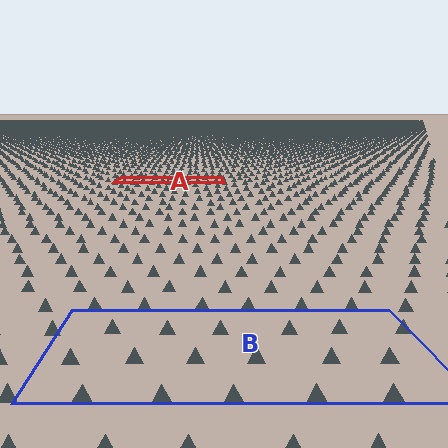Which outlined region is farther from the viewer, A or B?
Region A is farther from the viewer — the texture elements inside it appear smaller and more densely packed.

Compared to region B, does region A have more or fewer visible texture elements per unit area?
Region A has more texture elements per unit area — they are packed more densely because it is farther away.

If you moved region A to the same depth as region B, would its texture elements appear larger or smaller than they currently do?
They would appear larger. At a closer depth, the same texture elements are projected at a bigger on-screen size.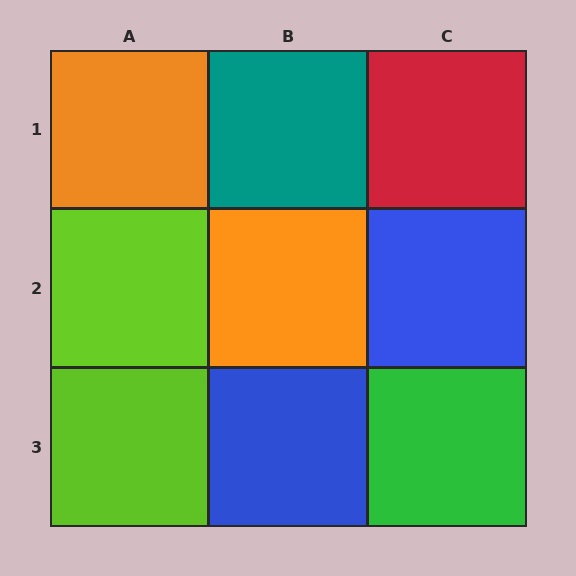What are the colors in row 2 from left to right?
Lime, orange, blue.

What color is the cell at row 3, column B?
Blue.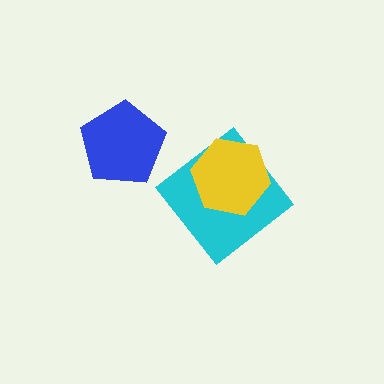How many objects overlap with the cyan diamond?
1 object overlaps with the cyan diamond.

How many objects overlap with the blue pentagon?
0 objects overlap with the blue pentagon.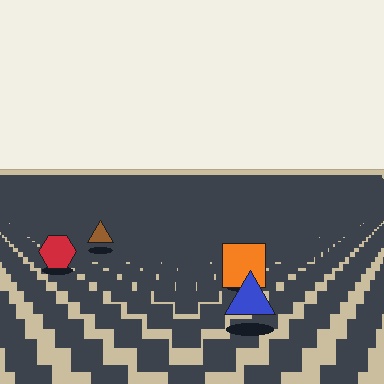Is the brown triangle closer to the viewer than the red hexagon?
No. The red hexagon is closer — you can tell from the texture gradient: the ground texture is coarser near it.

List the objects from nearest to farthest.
From nearest to farthest: the blue triangle, the orange square, the red hexagon, the brown triangle.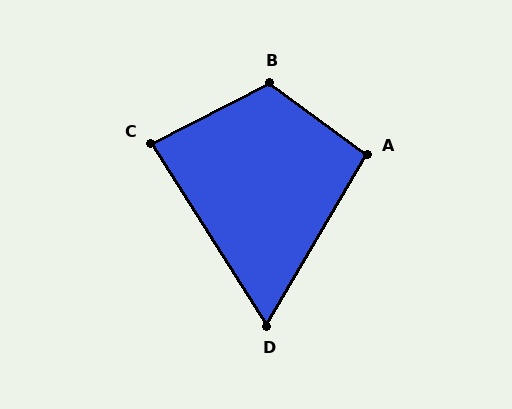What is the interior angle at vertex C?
Approximately 84 degrees (acute).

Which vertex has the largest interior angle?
B, at approximately 117 degrees.